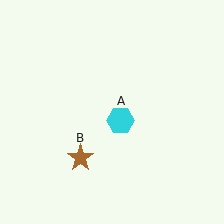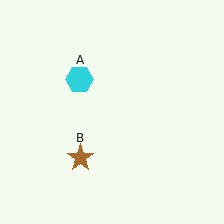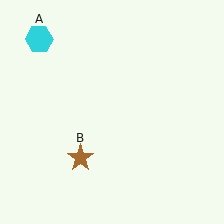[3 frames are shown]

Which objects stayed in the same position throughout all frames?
Brown star (object B) remained stationary.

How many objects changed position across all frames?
1 object changed position: cyan hexagon (object A).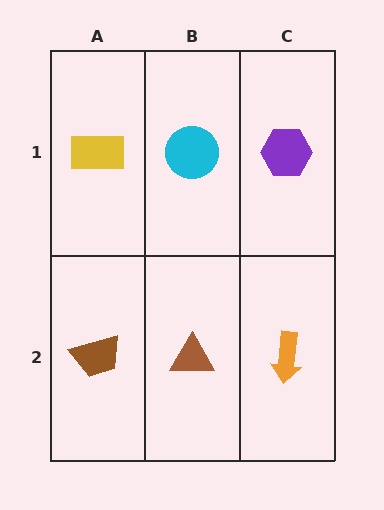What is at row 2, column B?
A brown triangle.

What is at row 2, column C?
An orange arrow.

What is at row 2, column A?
A brown trapezoid.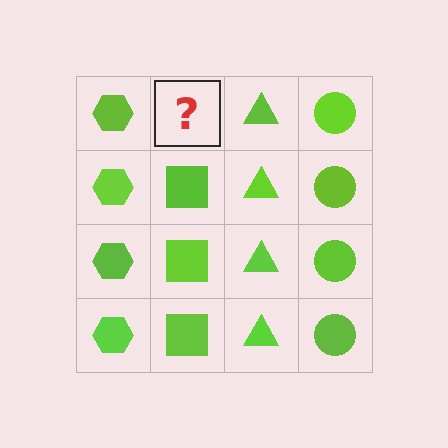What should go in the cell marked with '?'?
The missing cell should contain a lime square.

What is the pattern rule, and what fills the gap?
The rule is that each column has a consistent shape. The gap should be filled with a lime square.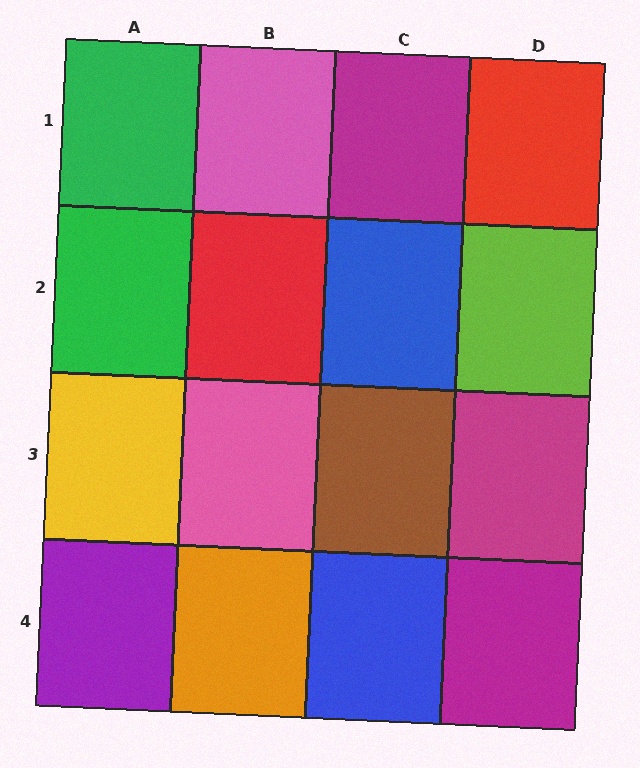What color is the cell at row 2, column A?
Green.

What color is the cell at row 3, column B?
Pink.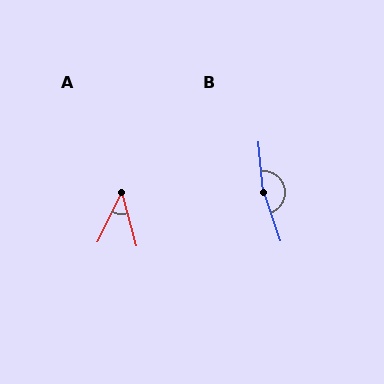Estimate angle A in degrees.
Approximately 42 degrees.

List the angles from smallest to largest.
A (42°), B (166°).